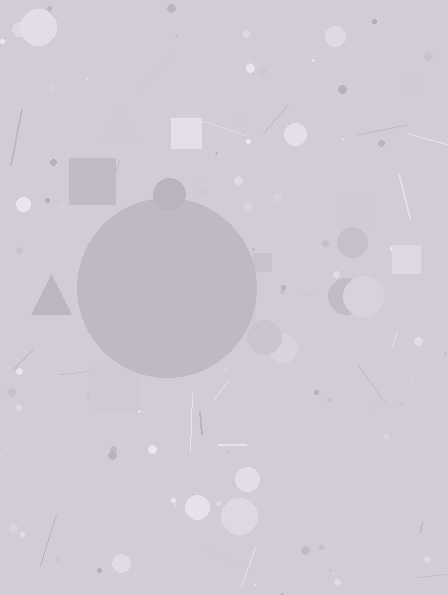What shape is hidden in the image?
A circle is hidden in the image.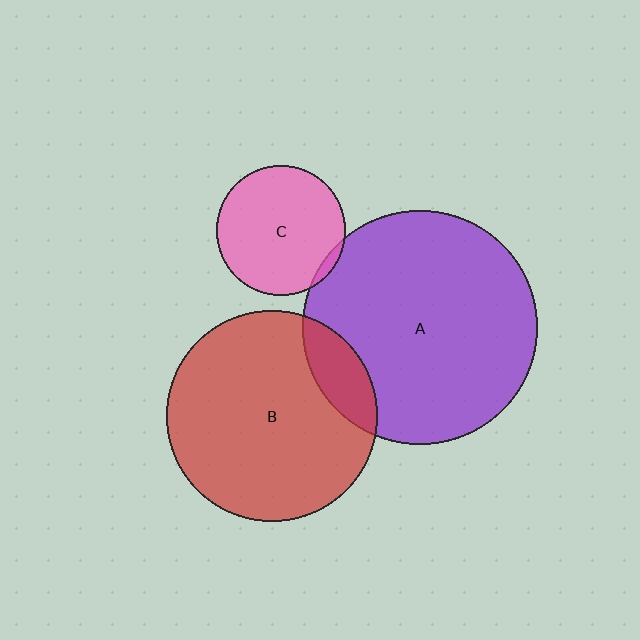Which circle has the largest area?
Circle A (purple).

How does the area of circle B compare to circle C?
Approximately 2.7 times.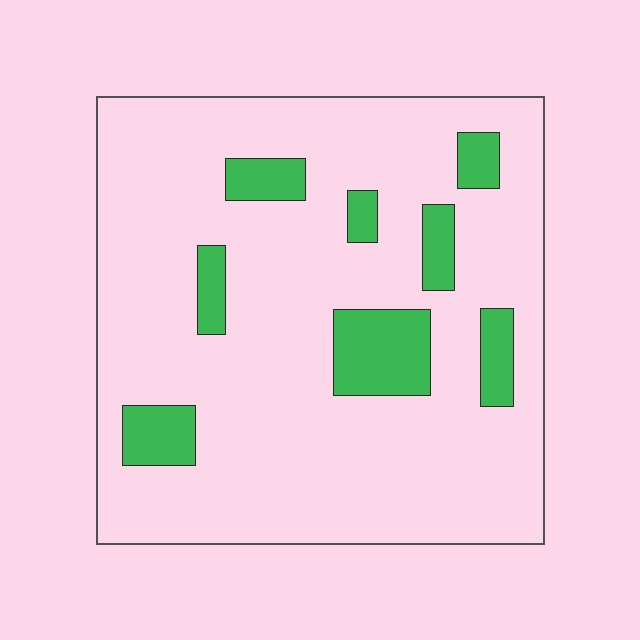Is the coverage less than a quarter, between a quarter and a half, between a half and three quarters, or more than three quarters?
Less than a quarter.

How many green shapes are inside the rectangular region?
8.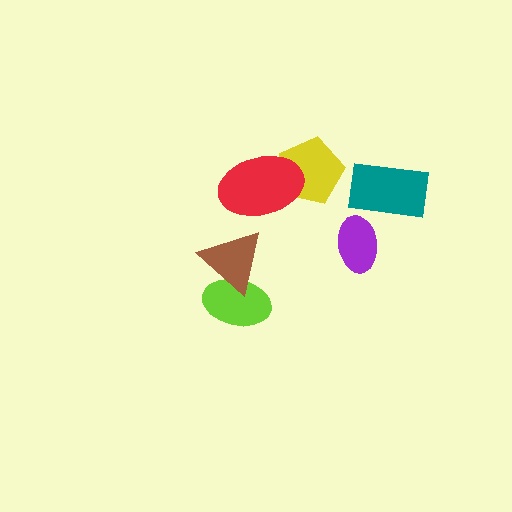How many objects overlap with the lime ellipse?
1 object overlaps with the lime ellipse.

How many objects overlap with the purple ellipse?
0 objects overlap with the purple ellipse.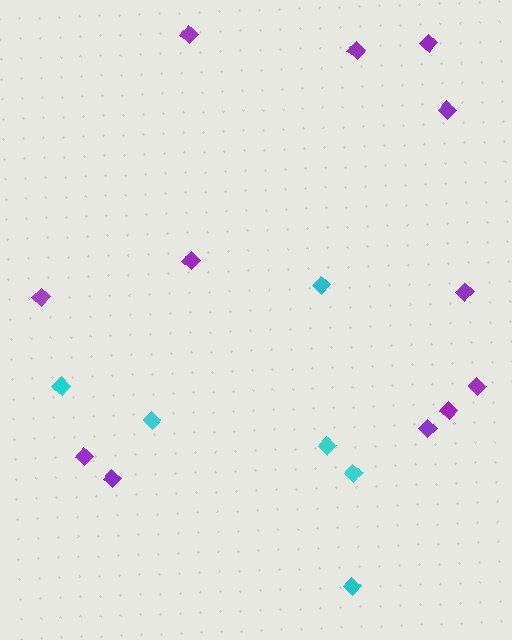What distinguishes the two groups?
There are 2 groups: one group of purple diamonds (12) and one group of cyan diamonds (6).